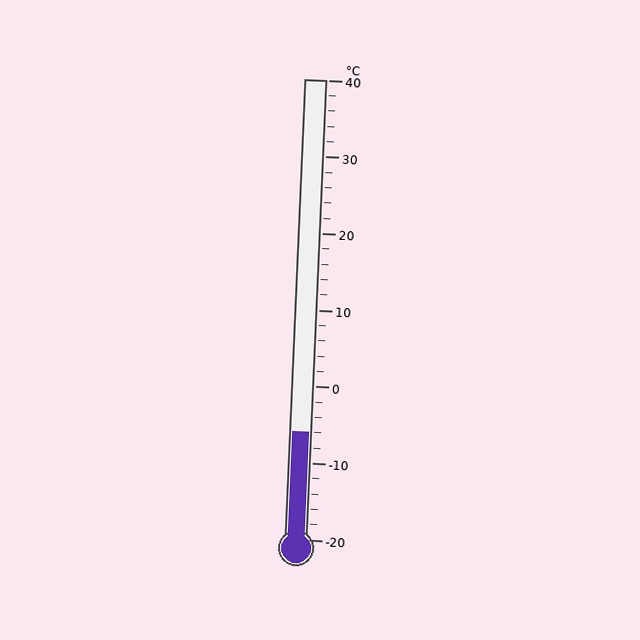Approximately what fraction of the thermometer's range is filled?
The thermometer is filled to approximately 25% of its range.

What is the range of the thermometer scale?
The thermometer scale ranges from -20°C to 40°C.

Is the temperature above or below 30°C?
The temperature is below 30°C.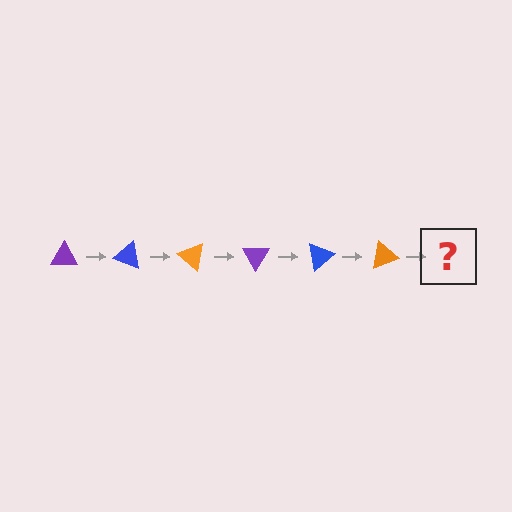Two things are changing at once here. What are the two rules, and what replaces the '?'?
The two rules are that it rotates 20 degrees each step and the color cycles through purple, blue, and orange. The '?' should be a purple triangle, rotated 120 degrees from the start.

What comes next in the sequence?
The next element should be a purple triangle, rotated 120 degrees from the start.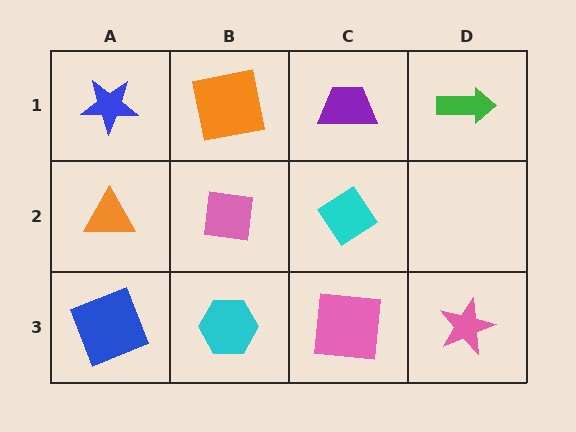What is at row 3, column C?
A pink square.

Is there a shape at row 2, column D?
No, that cell is empty.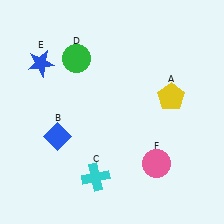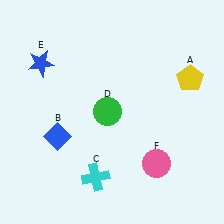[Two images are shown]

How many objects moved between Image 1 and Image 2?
2 objects moved between the two images.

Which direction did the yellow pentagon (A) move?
The yellow pentagon (A) moved right.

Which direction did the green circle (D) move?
The green circle (D) moved down.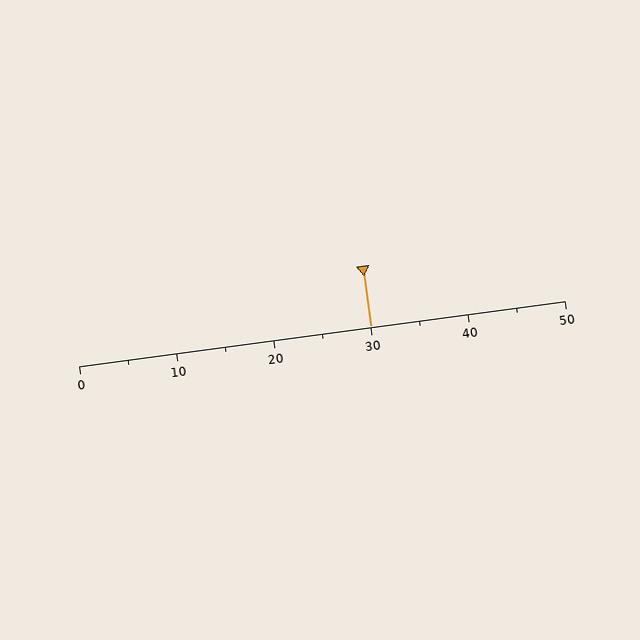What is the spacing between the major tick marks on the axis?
The major ticks are spaced 10 apart.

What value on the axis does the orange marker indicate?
The marker indicates approximately 30.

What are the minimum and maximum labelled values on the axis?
The axis runs from 0 to 50.